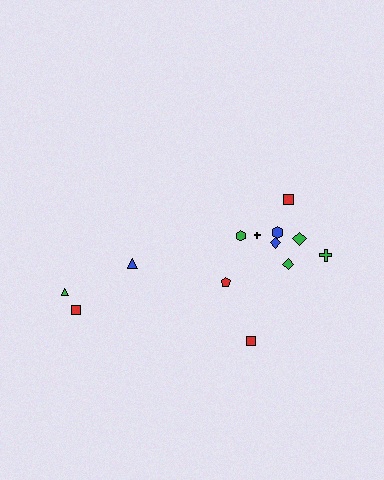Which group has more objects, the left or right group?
The right group.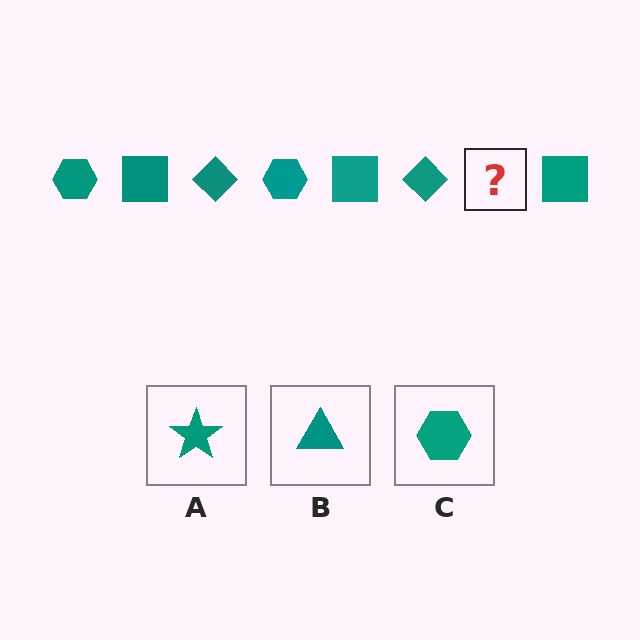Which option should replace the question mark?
Option C.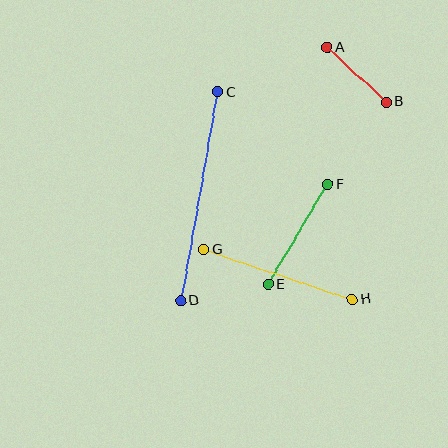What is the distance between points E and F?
The distance is approximately 116 pixels.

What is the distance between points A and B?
The distance is approximately 80 pixels.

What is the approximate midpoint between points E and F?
The midpoint is at approximately (298, 234) pixels.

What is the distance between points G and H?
The distance is approximately 157 pixels.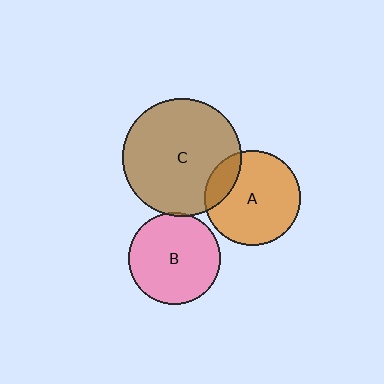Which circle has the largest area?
Circle C (brown).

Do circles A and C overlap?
Yes.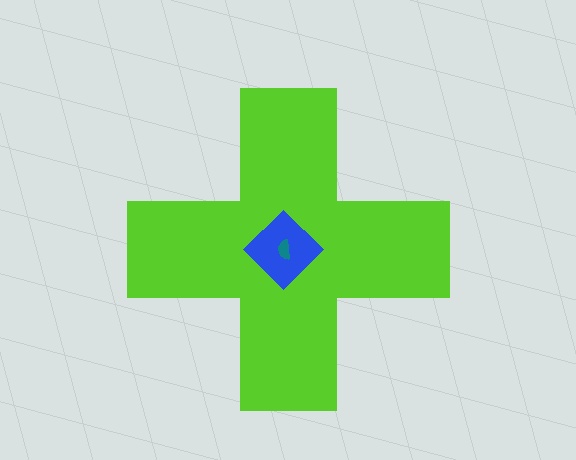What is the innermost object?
The teal semicircle.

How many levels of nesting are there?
3.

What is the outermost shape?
The lime cross.